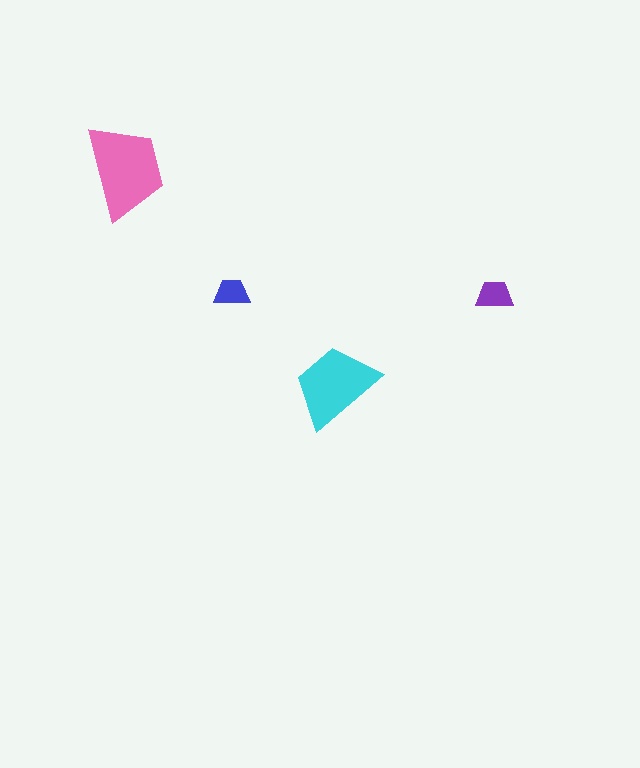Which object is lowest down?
The cyan trapezoid is bottommost.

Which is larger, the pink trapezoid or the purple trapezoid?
The pink one.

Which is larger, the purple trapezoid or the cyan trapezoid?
The cyan one.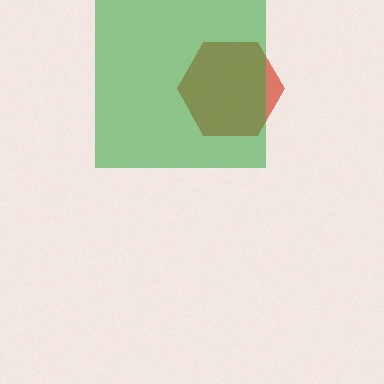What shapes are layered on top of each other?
The layered shapes are: a red hexagon, a green square.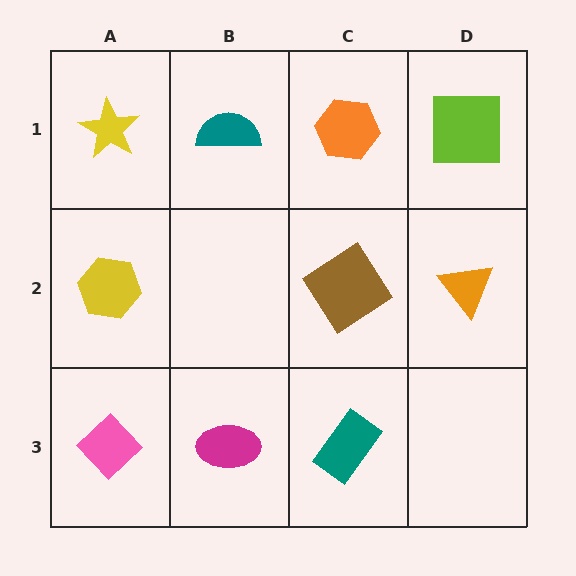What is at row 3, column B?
A magenta ellipse.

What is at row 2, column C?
A brown diamond.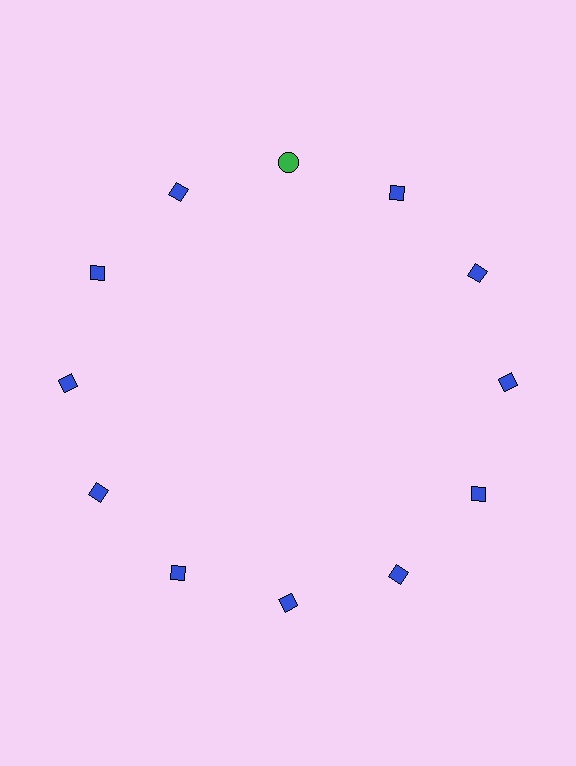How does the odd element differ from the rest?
It differs in both color (green instead of blue) and shape (circle instead of diamond).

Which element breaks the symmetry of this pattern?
The green circle at roughly the 12 o'clock position breaks the symmetry. All other shapes are blue diamonds.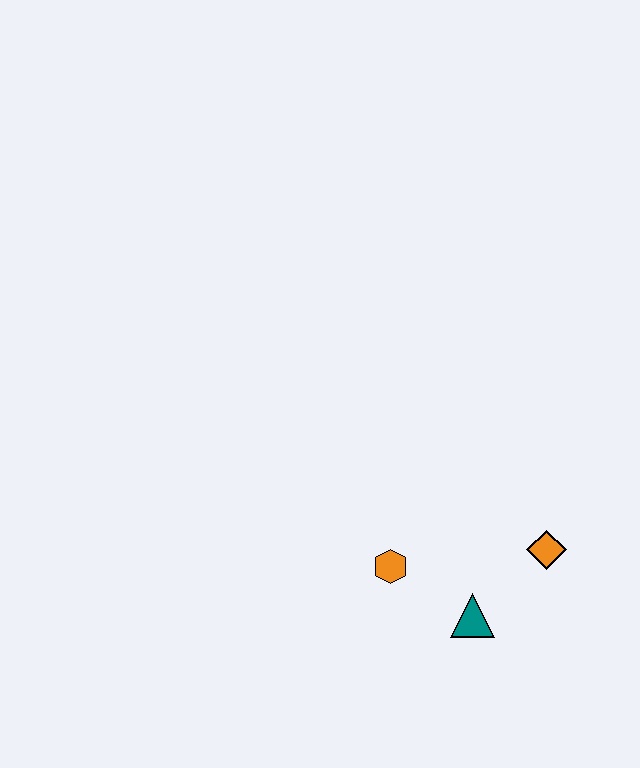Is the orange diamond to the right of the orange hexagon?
Yes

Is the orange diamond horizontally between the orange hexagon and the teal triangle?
No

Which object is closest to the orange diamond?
The teal triangle is closest to the orange diamond.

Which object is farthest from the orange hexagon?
The orange diamond is farthest from the orange hexagon.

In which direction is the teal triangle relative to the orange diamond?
The teal triangle is to the left of the orange diamond.